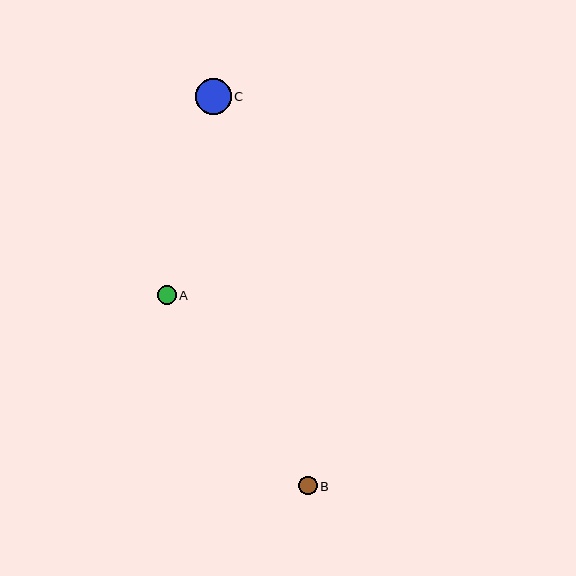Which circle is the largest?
Circle C is the largest with a size of approximately 36 pixels.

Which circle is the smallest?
Circle B is the smallest with a size of approximately 18 pixels.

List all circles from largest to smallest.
From largest to smallest: C, A, B.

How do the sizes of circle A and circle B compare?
Circle A and circle B are approximately the same size.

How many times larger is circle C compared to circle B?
Circle C is approximately 2.0 times the size of circle B.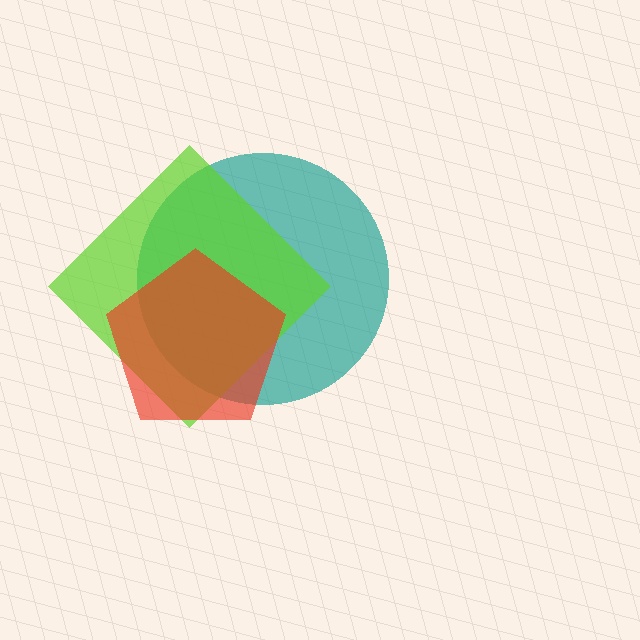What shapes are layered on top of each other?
The layered shapes are: a teal circle, a lime diamond, a red pentagon.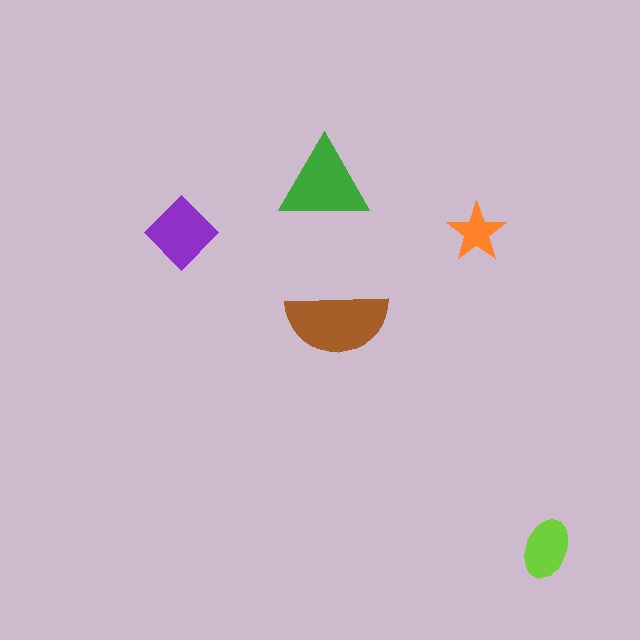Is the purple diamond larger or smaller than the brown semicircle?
Smaller.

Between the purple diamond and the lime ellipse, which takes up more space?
The purple diamond.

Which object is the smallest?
The orange star.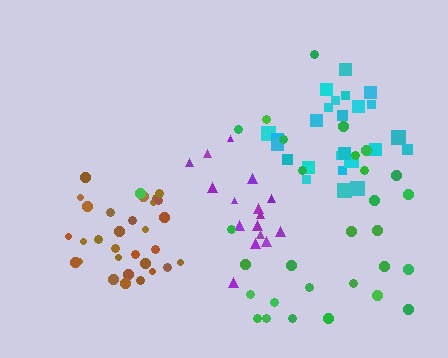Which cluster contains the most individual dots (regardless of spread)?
Brown (31).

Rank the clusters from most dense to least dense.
brown, purple, cyan, green.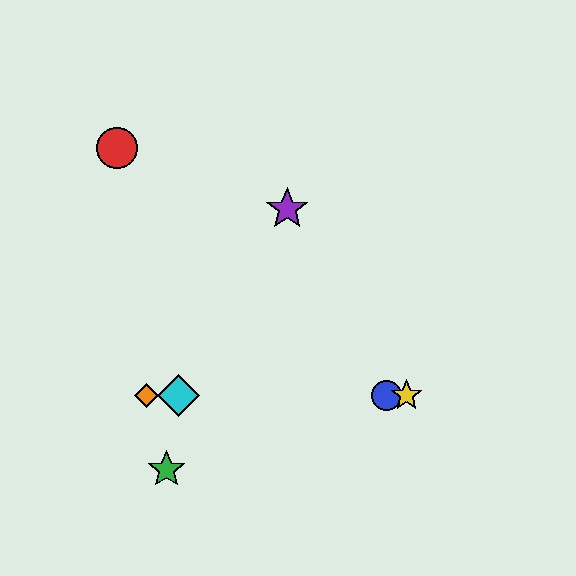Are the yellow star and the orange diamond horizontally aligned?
Yes, both are at y≈396.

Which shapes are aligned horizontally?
The blue circle, the yellow star, the orange diamond, the cyan diamond are aligned horizontally.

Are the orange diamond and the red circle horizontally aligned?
No, the orange diamond is at y≈396 and the red circle is at y≈148.